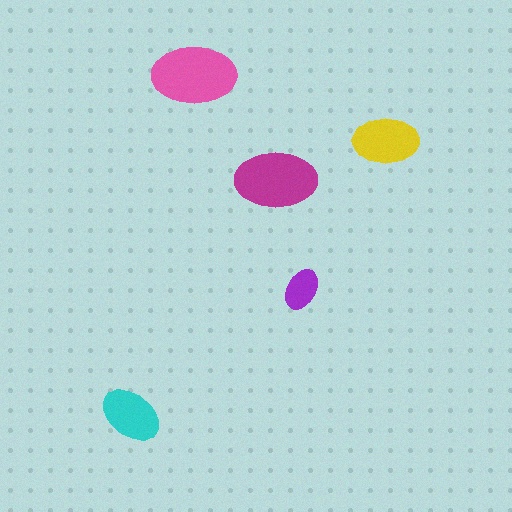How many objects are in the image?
There are 5 objects in the image.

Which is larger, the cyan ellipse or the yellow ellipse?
The yellow one.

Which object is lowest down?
The cyan ellipse is bottommost.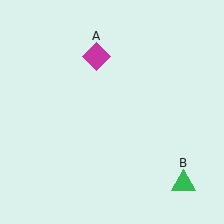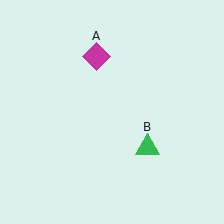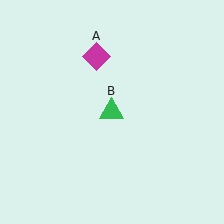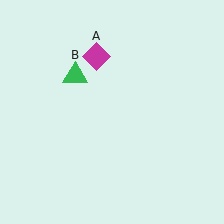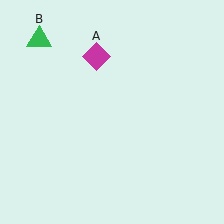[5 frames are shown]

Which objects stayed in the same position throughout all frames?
Magenta diamond (object A) remained stationary.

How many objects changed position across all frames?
1 object changed position: green triangle (object B).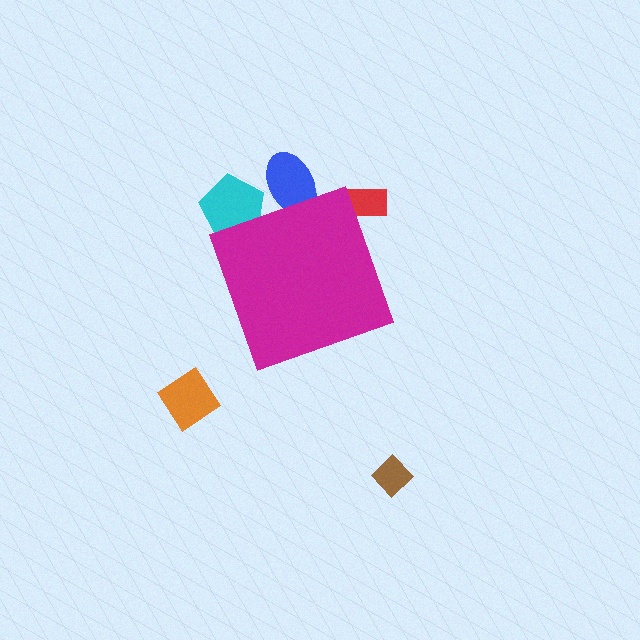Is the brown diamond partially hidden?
No, the brown diamond is fully visible.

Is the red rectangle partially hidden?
Yes, the red rectangle is partially hidden behind the magenta diamond.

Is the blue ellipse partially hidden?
Yes, the blue ellipse is partially hidden behind the magenta diamond.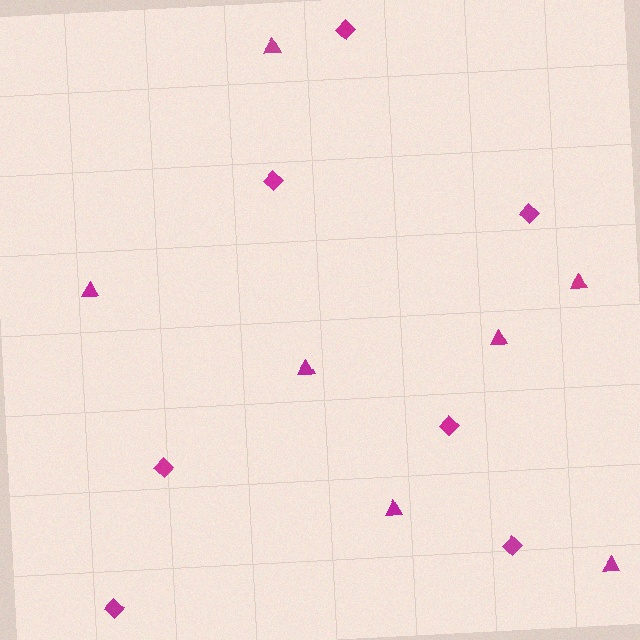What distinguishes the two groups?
There are 2 groups: one group of diamonds (7) and one group of triangles (7).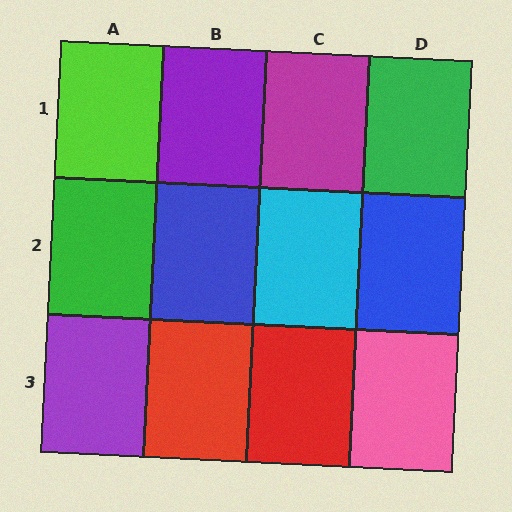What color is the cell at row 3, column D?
Pink.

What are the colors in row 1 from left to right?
Lime, purple, magenta, green.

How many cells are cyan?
1 cell is cyan.